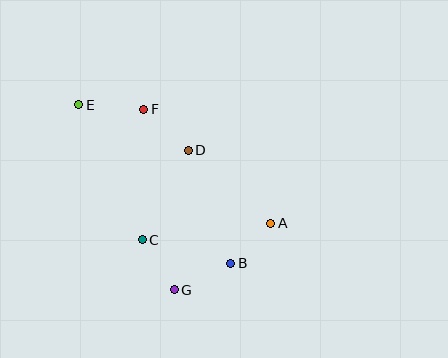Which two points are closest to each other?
Points A and B are closest to each other.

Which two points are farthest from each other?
Points A and E are farthest from each other.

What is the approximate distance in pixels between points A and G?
The distance between A and G is approximately 117 pixels.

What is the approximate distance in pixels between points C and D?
The distance between C and D is approximately 101 pixels.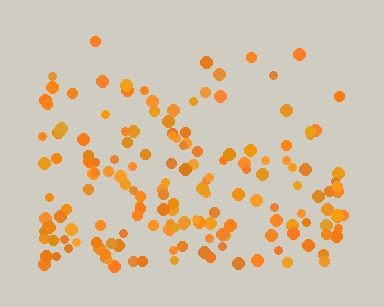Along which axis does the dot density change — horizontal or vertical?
Vertical.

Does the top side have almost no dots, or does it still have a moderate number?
Still a moderate number, just noticeably fewer than the bottom.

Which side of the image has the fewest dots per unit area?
The top.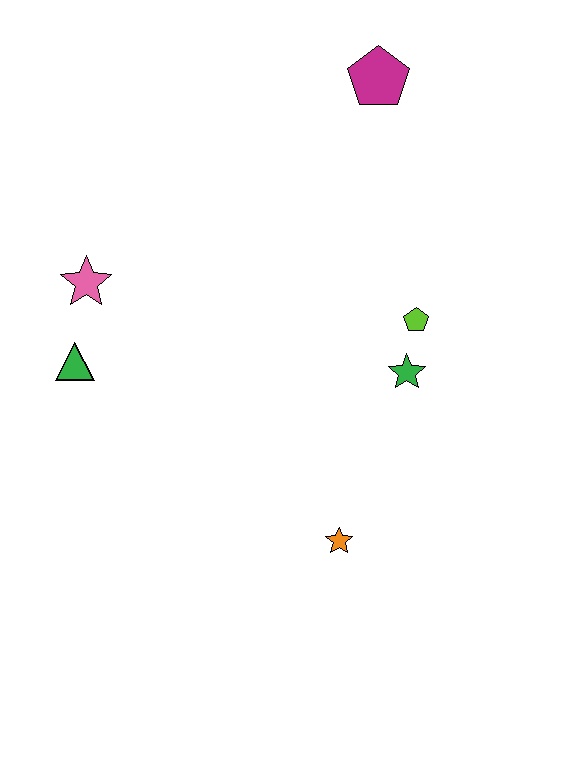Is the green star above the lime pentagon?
No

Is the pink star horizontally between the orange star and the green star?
No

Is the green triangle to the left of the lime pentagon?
Yes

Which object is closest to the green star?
The lime pentagon is closest to the green star.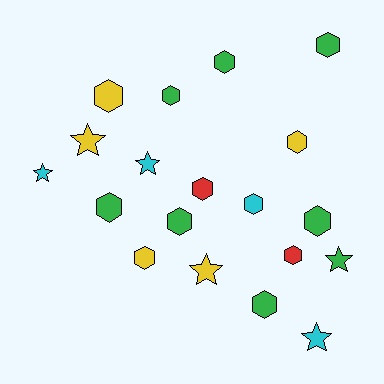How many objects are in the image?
There are 19 objects.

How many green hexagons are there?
There are 7 green hexagons.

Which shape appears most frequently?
Hexagon, with 13 objects.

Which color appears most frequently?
Green, with 8 objects.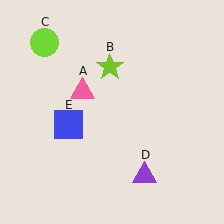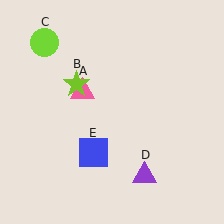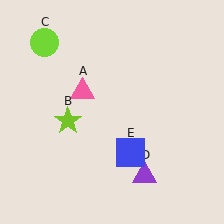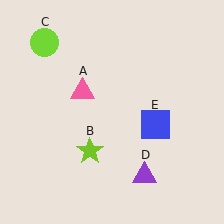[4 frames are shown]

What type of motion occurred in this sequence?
The lime star (object B), blue square (object E) rotated counterclockwise around the center of the scene.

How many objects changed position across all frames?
2 objects changed position: lime star (object B), blue square (object E).